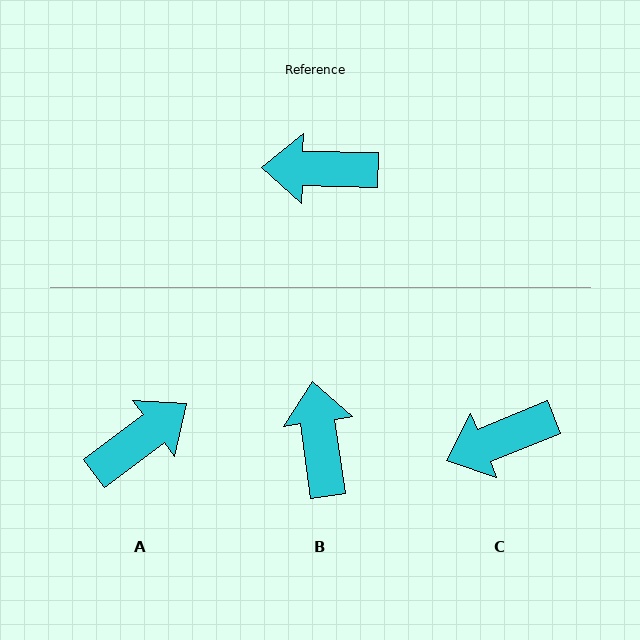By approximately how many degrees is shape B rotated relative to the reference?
Approximately 81 degrees clockwise.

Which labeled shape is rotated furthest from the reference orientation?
A, about 142 degrees away.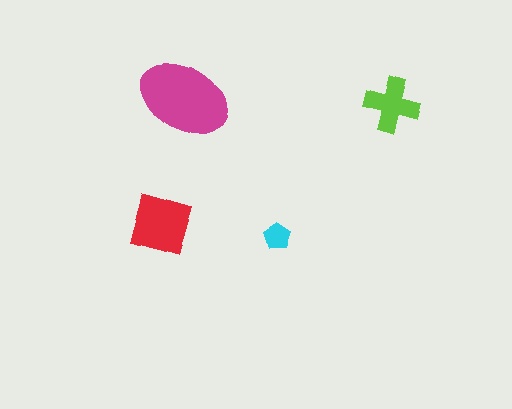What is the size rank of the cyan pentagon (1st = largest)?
4th.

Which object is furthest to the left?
The red diamond is leftmost.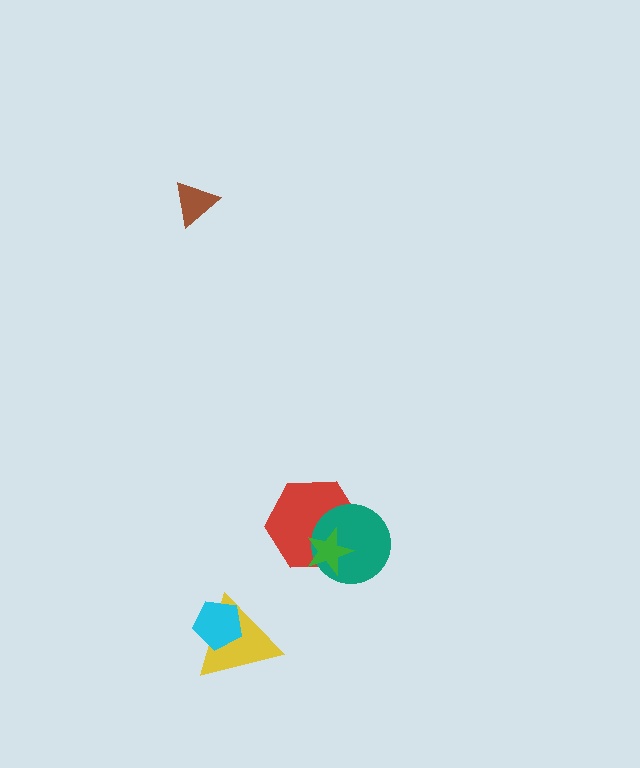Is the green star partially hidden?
No, no other shape covers it.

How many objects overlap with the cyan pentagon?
1 object overlaps with the cyan pentagon.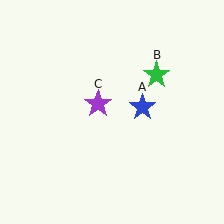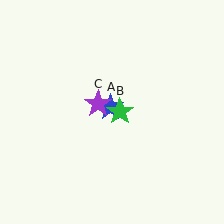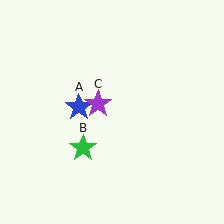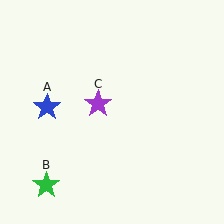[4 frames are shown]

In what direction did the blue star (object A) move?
The blue star (object A) moved left.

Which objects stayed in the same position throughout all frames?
Purple star (object C) remained stationary.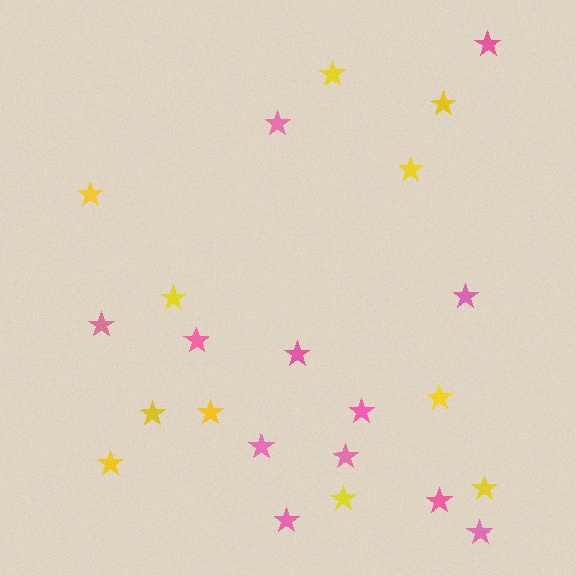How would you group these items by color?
There are 2 groups: one group of yellow stars (11) and one group of pink stars (12).